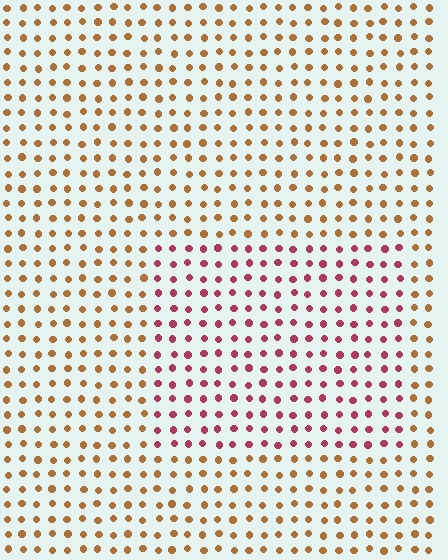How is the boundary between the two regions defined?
The boundary is defined purely by a slight shift in hue (about 48 degrees). Spacing, size, and orientation are identical on both sides.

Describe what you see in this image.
The image is filled with small brown elements in a uniform arrangement. A rectangle-shaped region is visible where the elements are tinted to a slightly different hue, forming a subtle color boundary.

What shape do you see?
I see a rectangle.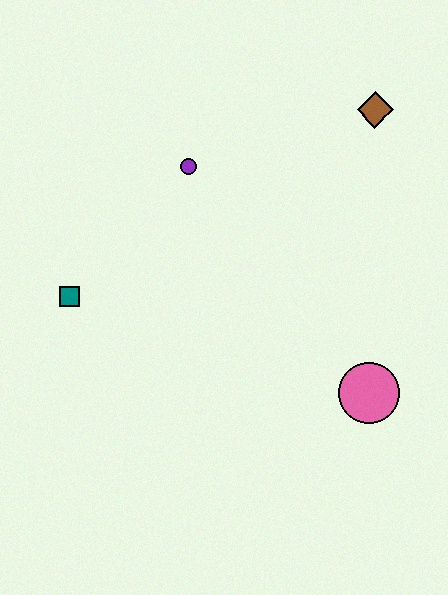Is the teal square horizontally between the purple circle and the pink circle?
No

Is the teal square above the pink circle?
Yes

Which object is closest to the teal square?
The purple circle is closest to the teal square.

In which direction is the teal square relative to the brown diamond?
The teal square is to the left of the brown diamond.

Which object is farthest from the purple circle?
The pink circle is farthest from the purple circle.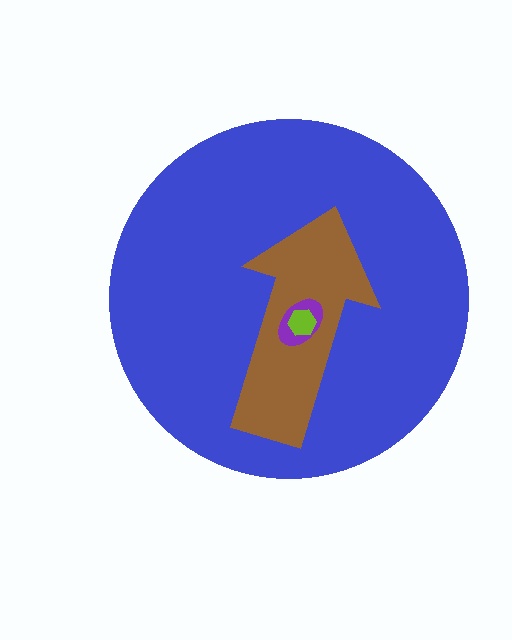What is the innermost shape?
The lime hexagon.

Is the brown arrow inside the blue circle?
Yes.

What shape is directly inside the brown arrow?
The purple ellipse.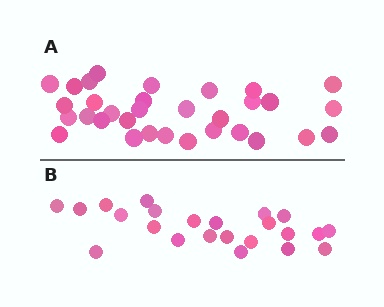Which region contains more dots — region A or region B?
Region A (the top region) has more dots.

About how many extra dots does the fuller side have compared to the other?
Region A has roughly 8 or so more dots than region B.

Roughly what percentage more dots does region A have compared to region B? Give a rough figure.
About 40% more.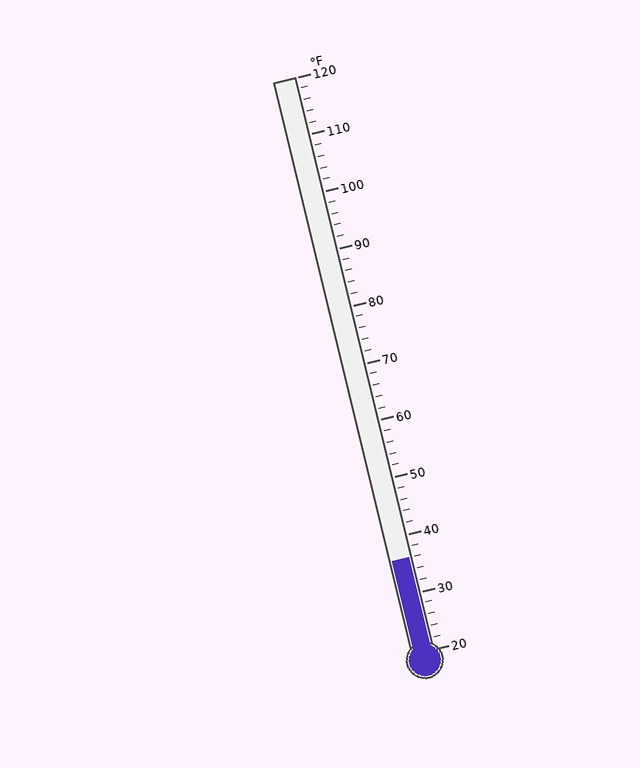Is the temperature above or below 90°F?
The temperature is below 90°F.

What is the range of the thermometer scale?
The thermometer scale ranges from 20°F to 120°F.